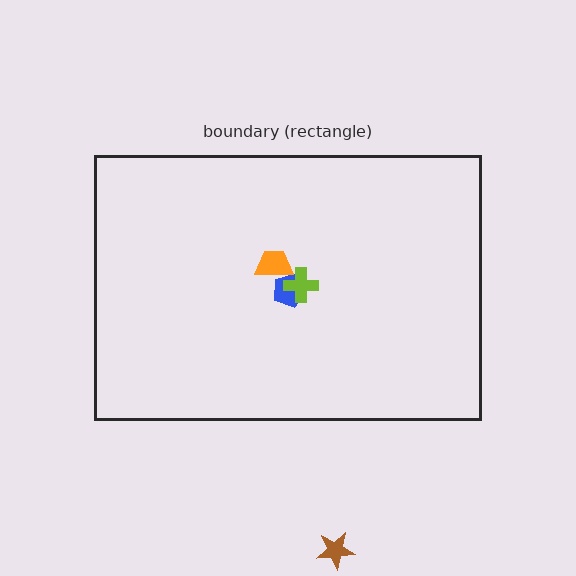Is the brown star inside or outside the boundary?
Outside.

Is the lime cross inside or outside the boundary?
Inside.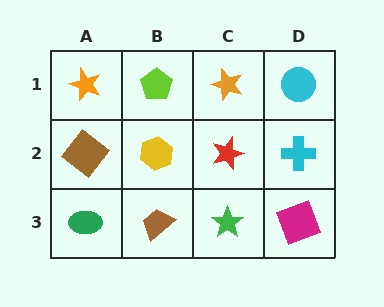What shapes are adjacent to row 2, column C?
An orange star (row 1, column C), a green star (row 3, column C), a yellow hexagon (row 2, column B), a cyan cross (row 2, column D).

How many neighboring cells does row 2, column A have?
3.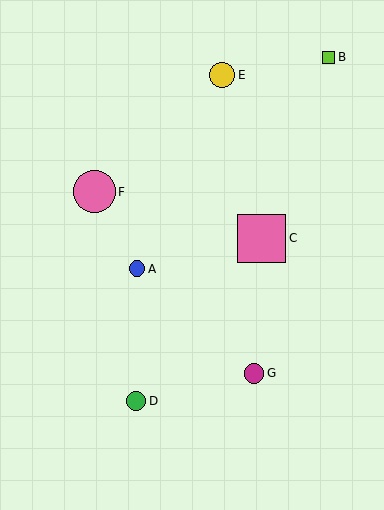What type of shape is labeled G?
Shape G is a magenta circle.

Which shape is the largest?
The pink square (labeled C) is the largest.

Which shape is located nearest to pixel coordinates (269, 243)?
The pink square (labeled C) at (262, 238) is nearest to that location.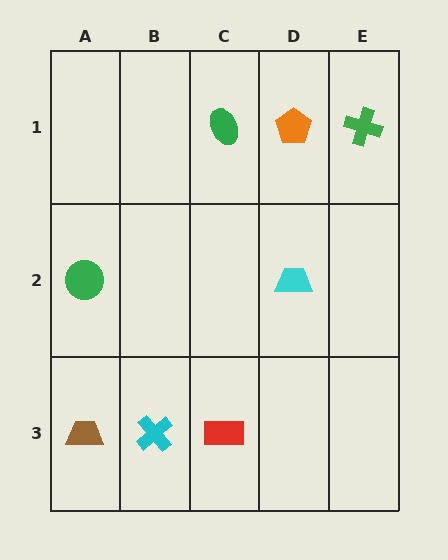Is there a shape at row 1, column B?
No, that cell is empty.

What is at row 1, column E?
A green cross.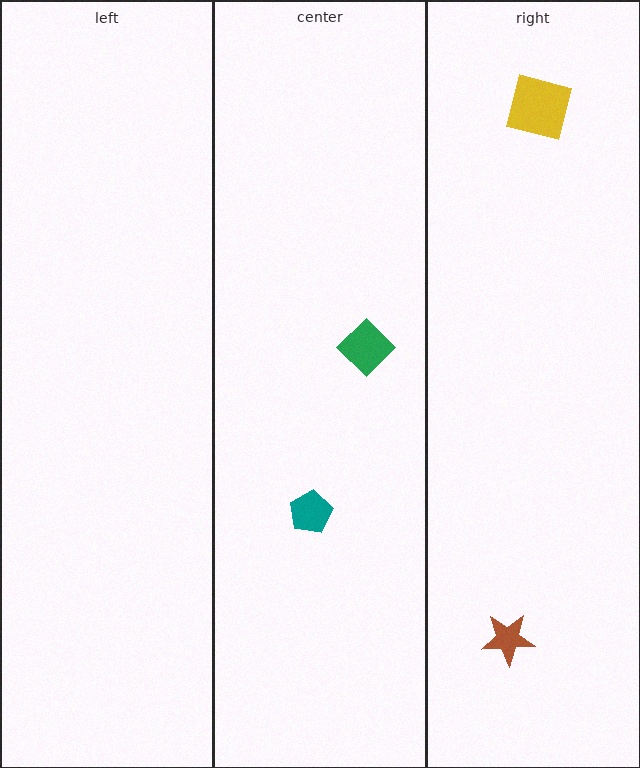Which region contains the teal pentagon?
The center region.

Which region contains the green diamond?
The center region.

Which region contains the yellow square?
The right region.